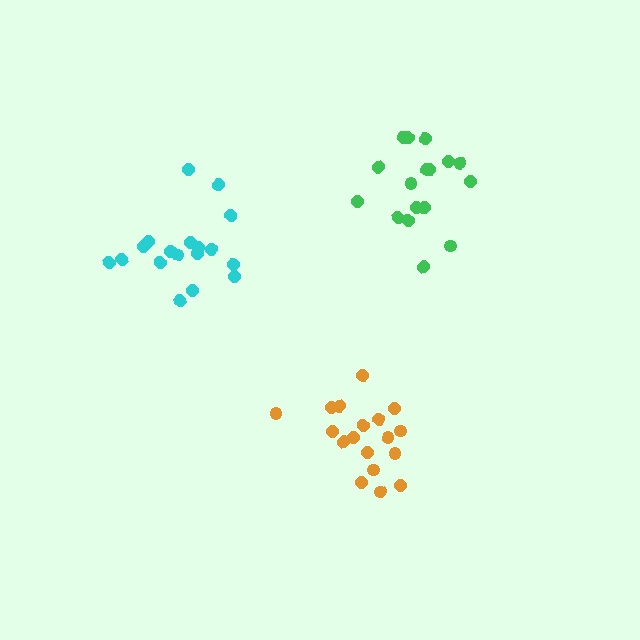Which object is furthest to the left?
The cyan cluster is leftmost.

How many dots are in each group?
Group 1: 18 dots, Group 2: 17 dots, Group 3: 18 dots (53 total).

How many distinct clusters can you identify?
There are 3 distinct clusters.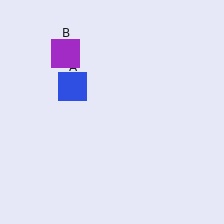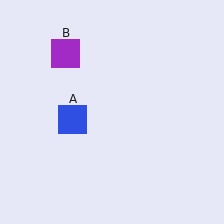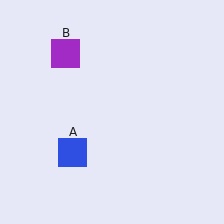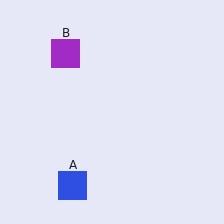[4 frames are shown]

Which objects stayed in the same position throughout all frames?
Purple square (object B) remained stationary.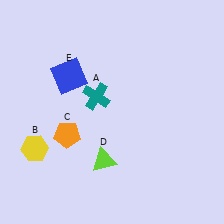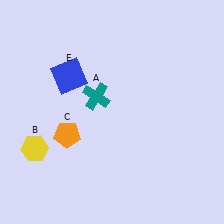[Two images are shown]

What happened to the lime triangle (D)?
The lime triangle (D) was removed in Image 2. It was in the bottom-left area of Image 1.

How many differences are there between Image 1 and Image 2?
There is 1 difference between the two images.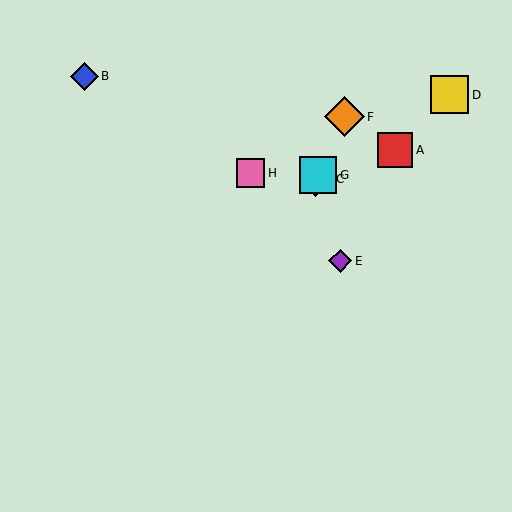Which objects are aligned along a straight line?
Objects C, F, G are aligned along a straight line.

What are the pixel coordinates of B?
Object B is at (84, 76).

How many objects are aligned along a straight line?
3 objects (C, F, G) are aligned along a straight line.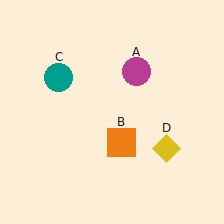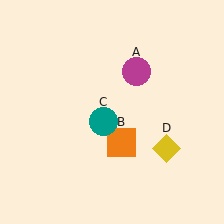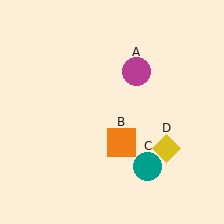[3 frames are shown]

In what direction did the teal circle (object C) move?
The teal circle (object C) moved down and to the right.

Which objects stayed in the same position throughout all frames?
Magenta circle (object A) and orange square (object B) and yellow diamond (object D) remained stationary.